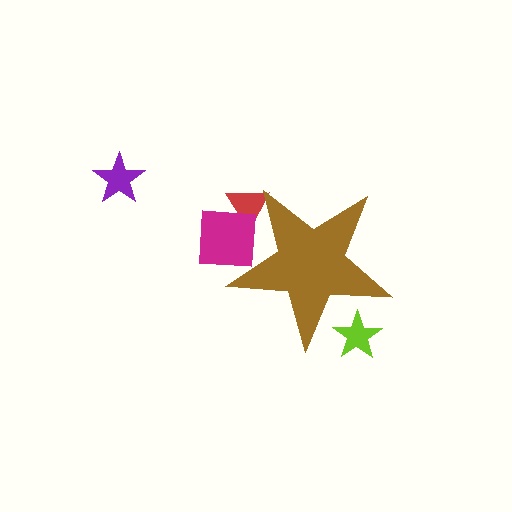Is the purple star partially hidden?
No, the purple star is fully visible.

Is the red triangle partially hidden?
Yes, the red triangle is partially hidden behind the brown star.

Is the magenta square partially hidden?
Yes, the magenta square is partially hidden behind the brown star.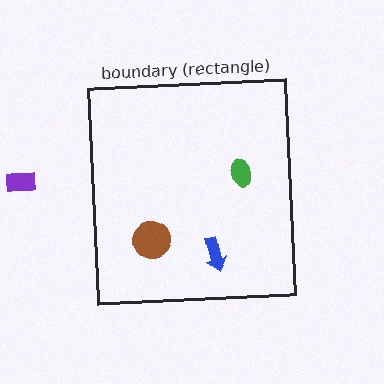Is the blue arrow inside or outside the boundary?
Inside.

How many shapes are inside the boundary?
3 inside, 1 outside.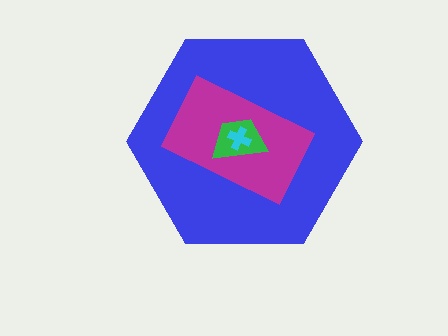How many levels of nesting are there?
4.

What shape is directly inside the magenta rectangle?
The green trapezoid.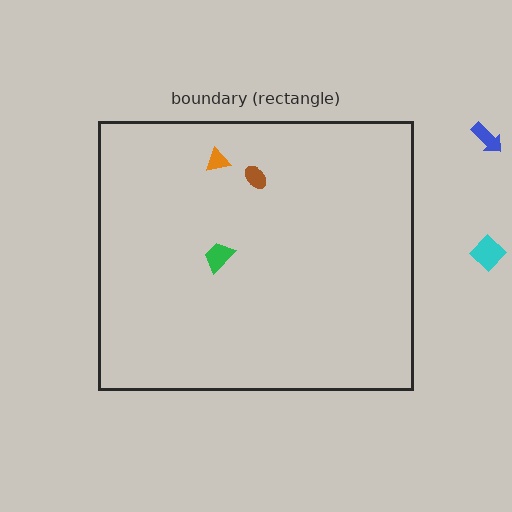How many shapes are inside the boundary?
3 inside, 2 outside.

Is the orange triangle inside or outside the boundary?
Inside.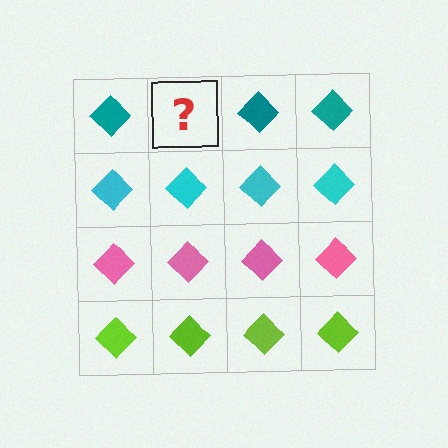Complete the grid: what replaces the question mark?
The question mark should be replaced with a teal diamond.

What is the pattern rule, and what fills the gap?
The rule is that each row has a consistent color. The gap should be filled with a teal diamond.